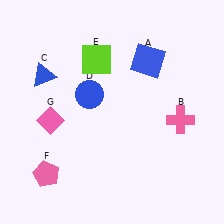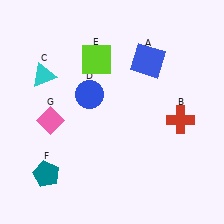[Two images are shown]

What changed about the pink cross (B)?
In Image 1, B is pink. In Image 2, it changed to red.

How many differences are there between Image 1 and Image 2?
There are 3 differences between the two images.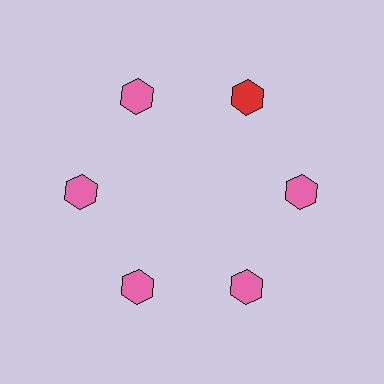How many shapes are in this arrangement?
There are 6 shapes arranged in a ring pattern.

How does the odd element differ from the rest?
It has a different color: red instead of pink.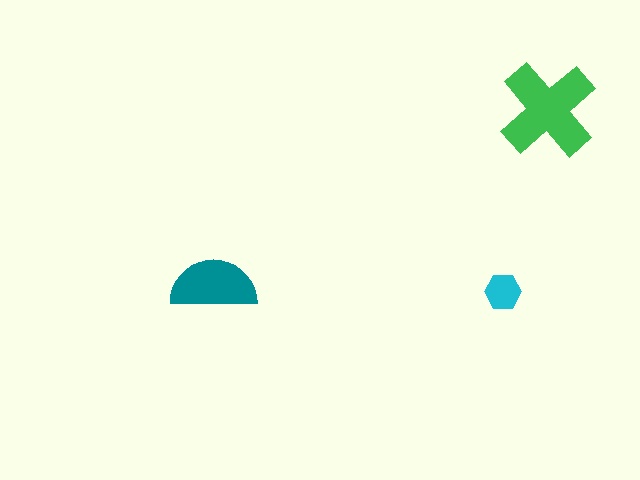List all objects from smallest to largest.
The cyan hexagon, the teal semicircle, the green cross.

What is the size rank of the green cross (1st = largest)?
1st.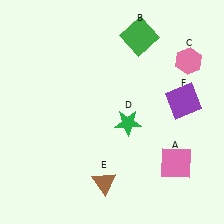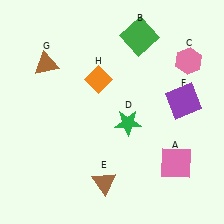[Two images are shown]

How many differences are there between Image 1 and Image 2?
There are 2 differences between the two images.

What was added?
A brown triangle (G), an orange diamond (H) were added in Image 2.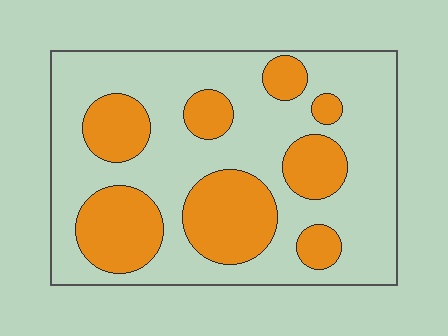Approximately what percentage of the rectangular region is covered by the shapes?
Approximately 35%.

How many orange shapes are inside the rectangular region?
8.